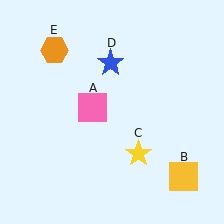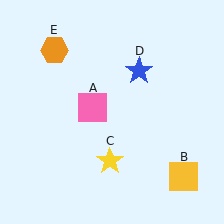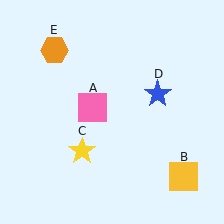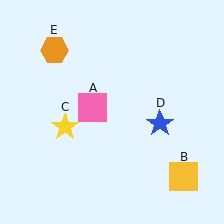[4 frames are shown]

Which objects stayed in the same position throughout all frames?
Pink square (object A) and yellow square (object B) and orange hexagon (object E) remained stationary.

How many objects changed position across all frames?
2 objects changed position: yellow star (object C), blue star (object D).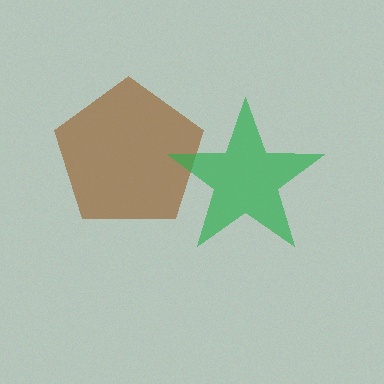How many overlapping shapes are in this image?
There are 2 overlapping shapes in the image.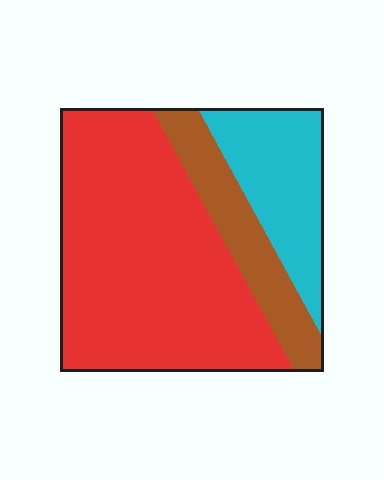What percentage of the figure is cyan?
Cyan takes up less than a quarter of the figure.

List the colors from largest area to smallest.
From largest to smallest: red, cyan, brown.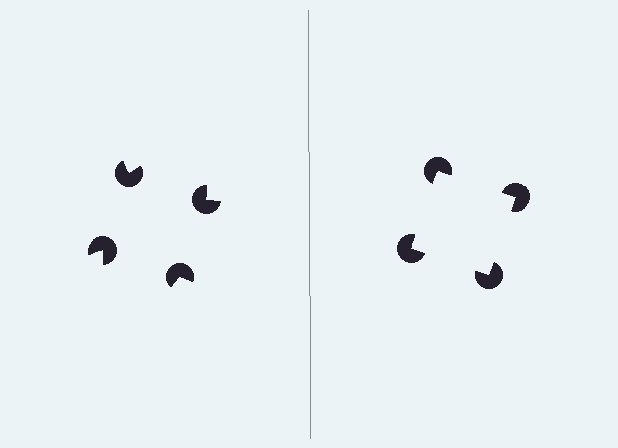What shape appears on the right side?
An illusory square.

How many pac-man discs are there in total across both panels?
8 — 4 on each side.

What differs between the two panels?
The pac-man discs are positioned identically on both sides; only the wedge orientations differ. On the right they align to a square; on the left they are misaligned.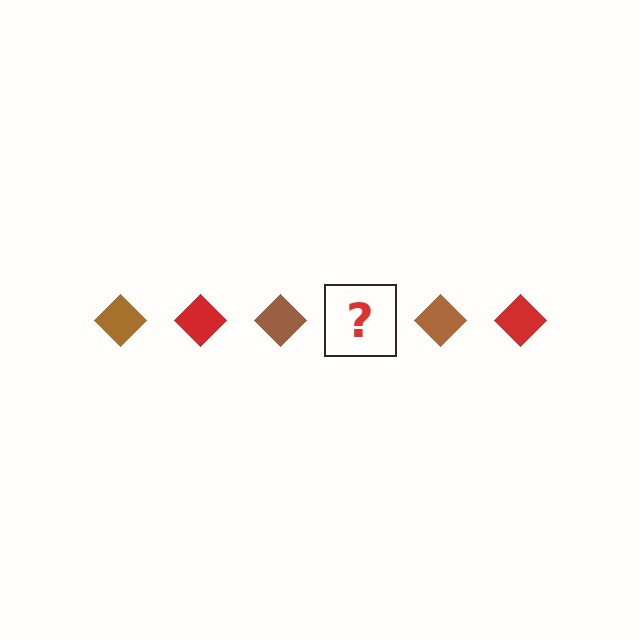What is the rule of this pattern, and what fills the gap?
The rule is that the pattern cycles through brown, red diamonds. The gap should be filled with a red diamond.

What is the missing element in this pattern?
The missing element is a red diamond.